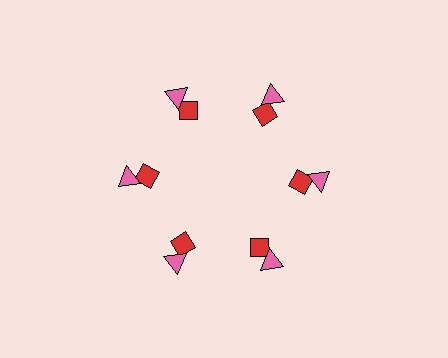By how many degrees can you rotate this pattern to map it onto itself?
The pattern maps onto itself every 60 degrees of rotation.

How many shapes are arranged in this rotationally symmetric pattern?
There are 12 shapes, arranged in 6 groups of 2.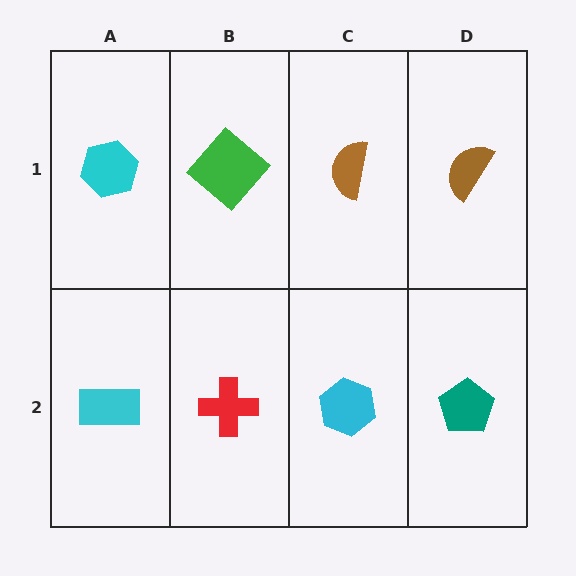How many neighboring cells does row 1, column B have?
3.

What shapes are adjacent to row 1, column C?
A cyan hexagon (row 2, column C), a green diamond (row 1, column B), a brown semicircle (row 1, column D).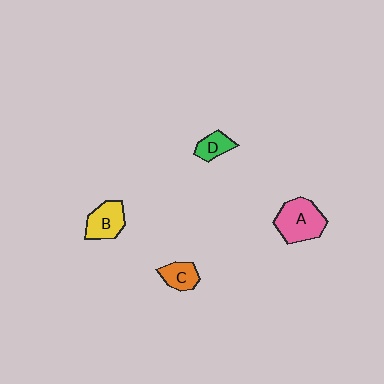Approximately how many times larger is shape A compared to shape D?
Approximately 2.2 times.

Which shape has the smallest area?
Shape D (green).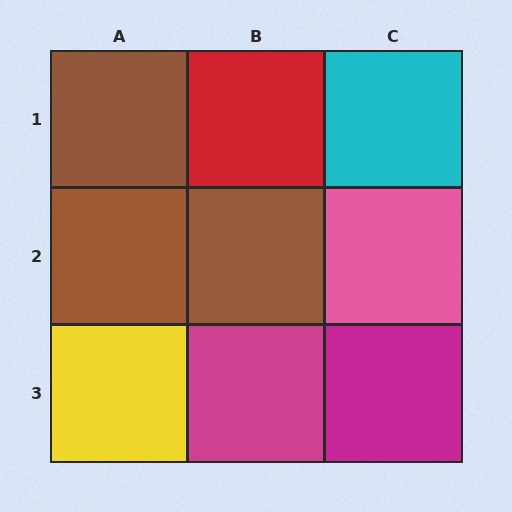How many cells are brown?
3 cells are brown.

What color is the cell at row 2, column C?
Pink.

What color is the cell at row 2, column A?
Brown.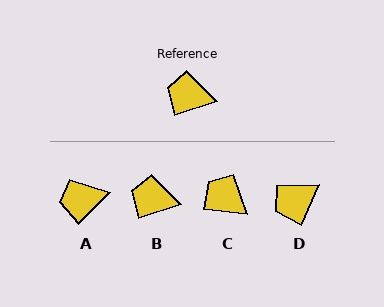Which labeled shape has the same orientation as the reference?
B.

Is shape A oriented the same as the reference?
No, it is off by about 27 degrees.